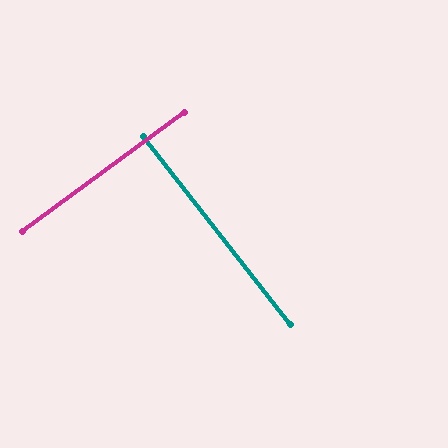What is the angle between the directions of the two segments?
Approximately 88 degrees.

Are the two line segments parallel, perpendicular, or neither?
Perpendicular — they meet at approximately 88°.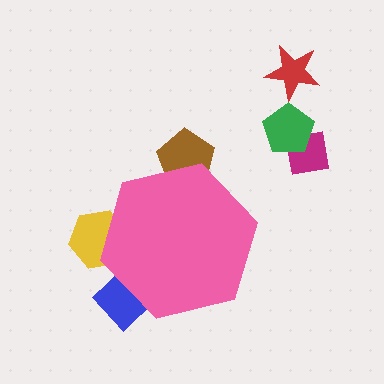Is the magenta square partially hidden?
No, the magenta square is fully visible.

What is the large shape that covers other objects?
A pink hexagon.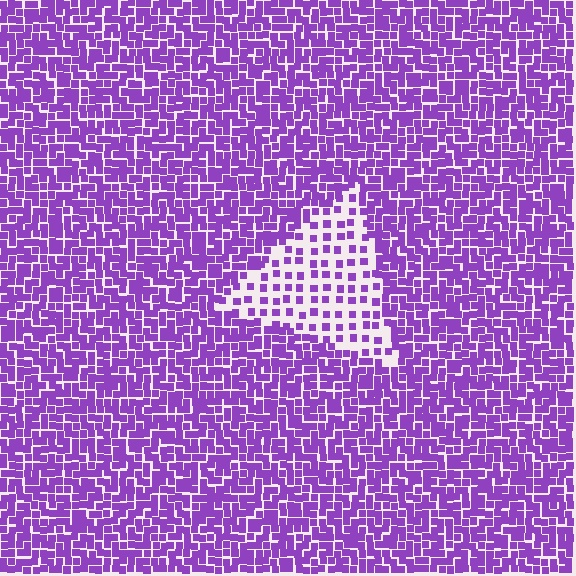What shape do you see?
I see a triangle.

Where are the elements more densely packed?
The elements are more densely packed outside the triangle boundary.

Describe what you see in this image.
The image contains small purple elements arranged at two different densities. A triangle-shaped region is visible where the elements are less densely packed than the surrounding area.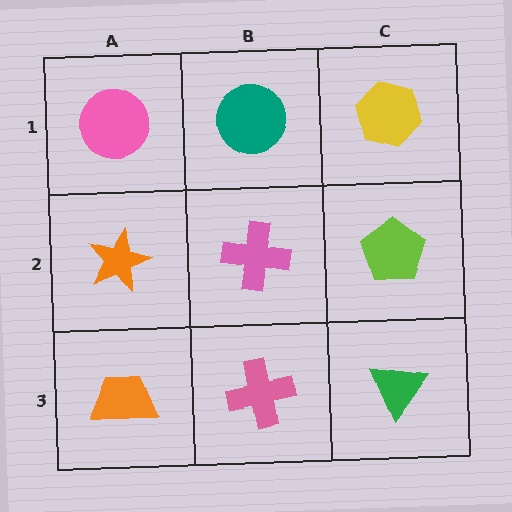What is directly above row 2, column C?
A yellow hexagon.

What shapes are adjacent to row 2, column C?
A yellow hexagon (row 1, column C), a green triangle (row 3, column C), a pink cross (row 2, column B).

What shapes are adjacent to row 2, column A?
A pink circle (row 1, column A), an orange trapezoid (row 3, column A), a pink cross (row 2, column B).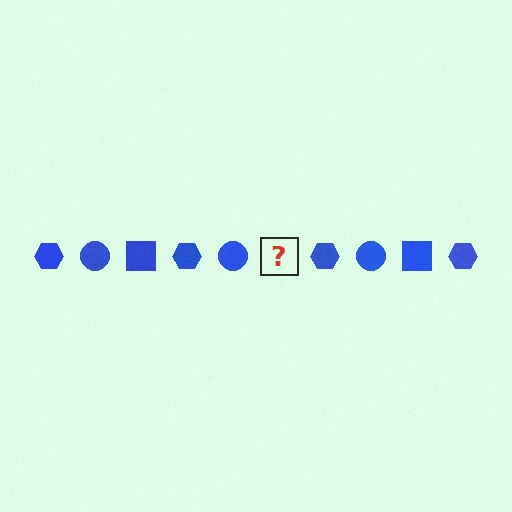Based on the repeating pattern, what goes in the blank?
The blank should be a blue square.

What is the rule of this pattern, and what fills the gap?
The rule is that the pattern cycles through hexagon, circle, square shapes in blue. The gap should be filled with a blue square.